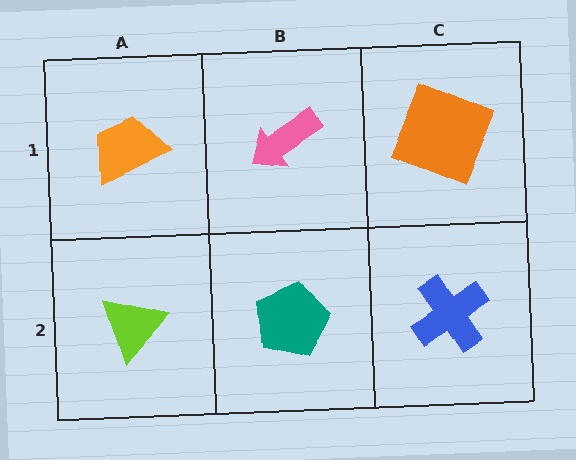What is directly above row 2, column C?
An orange square.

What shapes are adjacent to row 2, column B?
A pink arrow (row 1, column B), a lime triangle (row 2, column A), a blue cross (row 2, column C).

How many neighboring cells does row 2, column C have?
2.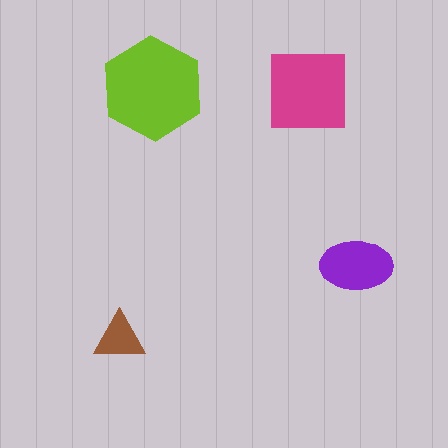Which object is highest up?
The lime hexagon is topmost.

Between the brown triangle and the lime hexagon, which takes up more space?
The lime hexagon.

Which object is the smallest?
The brown triangle.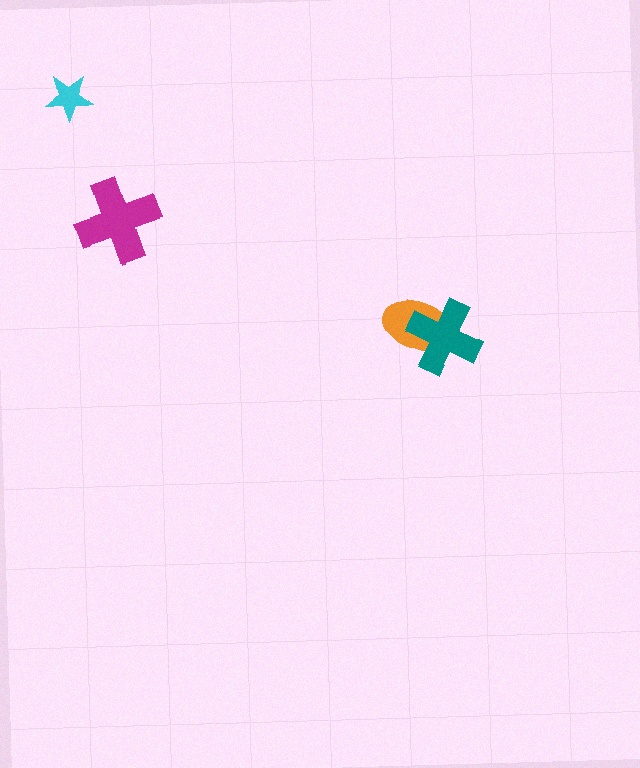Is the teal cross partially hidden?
No, no other shape covers it.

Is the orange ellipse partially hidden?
Yes, it is partially covered by another shape.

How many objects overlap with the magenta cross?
0 objects overlap with the magenta cross.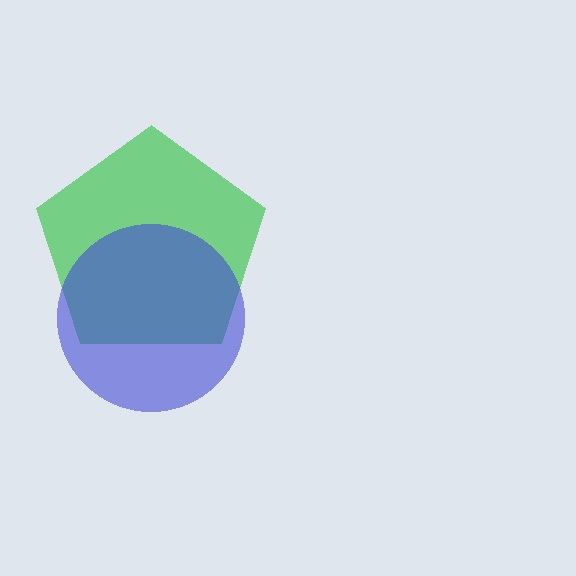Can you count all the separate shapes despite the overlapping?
Yes, there are 2 separate shapes.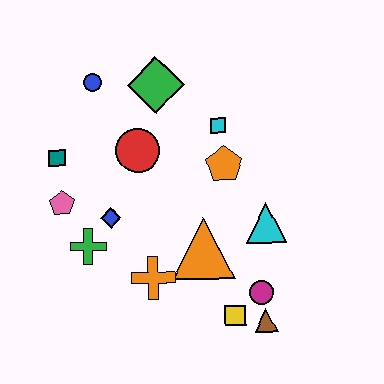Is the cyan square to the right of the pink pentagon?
Yes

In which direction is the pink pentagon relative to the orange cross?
The pink pentagon is to the left of the orange cross.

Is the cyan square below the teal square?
No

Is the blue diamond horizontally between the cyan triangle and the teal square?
Yes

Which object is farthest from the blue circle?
The brown triangle is farthest from the blue circle.